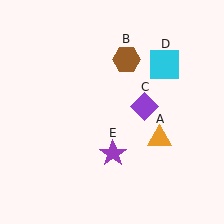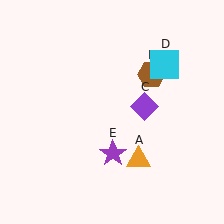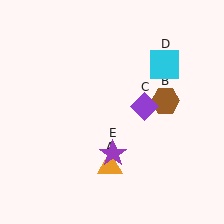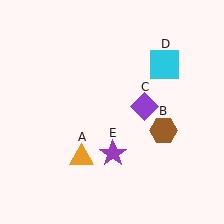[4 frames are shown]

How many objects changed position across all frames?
2 objects changed position: orange triangle (object A), brown hexagon (object B).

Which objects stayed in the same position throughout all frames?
Purple diamond (object C) and cyan square (object D) and purple star (object E) remained stationary.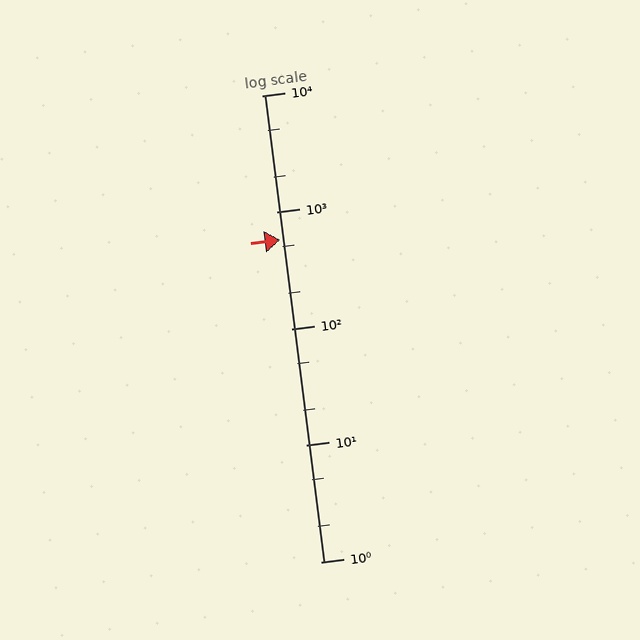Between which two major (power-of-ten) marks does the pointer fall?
The pointer is between 100 and 1000.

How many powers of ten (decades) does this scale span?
The scale spans 4 decades, from 1 to 10000.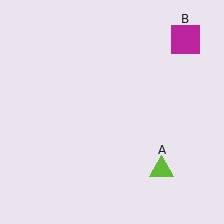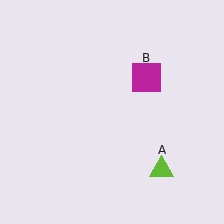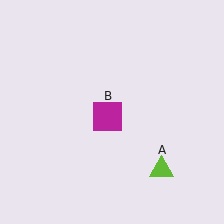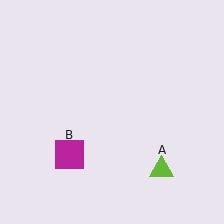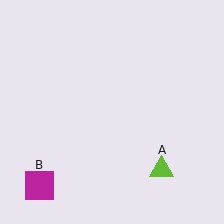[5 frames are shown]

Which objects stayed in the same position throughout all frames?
Lime triangle (object A) remained stationary.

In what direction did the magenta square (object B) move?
The magenta square (object B) moved down and to the left.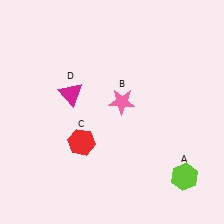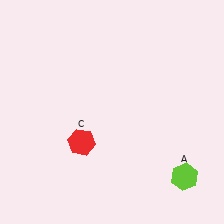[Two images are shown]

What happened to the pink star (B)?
The pink star (B) was removed in Image 2. It was in the top-right area of Image 1.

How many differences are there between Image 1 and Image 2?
There are 2 differences between the two images.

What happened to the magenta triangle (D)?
The magenta triangle (D) was removed in Image 2. It was in the top-left area of Image 1.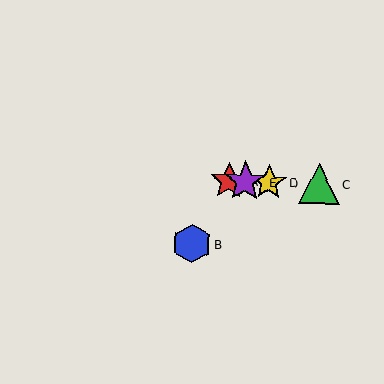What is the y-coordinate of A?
Object A is at y≈181.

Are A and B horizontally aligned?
No, A is at y≈181 and B is at y≈244.